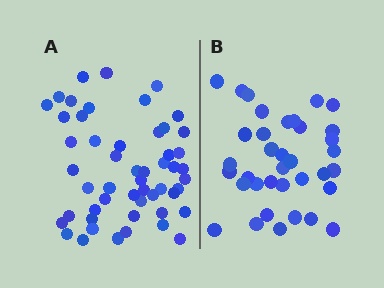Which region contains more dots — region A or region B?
Region A (the left region) has more dots.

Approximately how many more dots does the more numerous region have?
Region A has approximately 15 more dots than region B.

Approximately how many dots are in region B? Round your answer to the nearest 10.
About 40 dots. (The exact count is 36, which rounds to 40.)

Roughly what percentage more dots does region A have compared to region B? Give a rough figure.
About 45% more.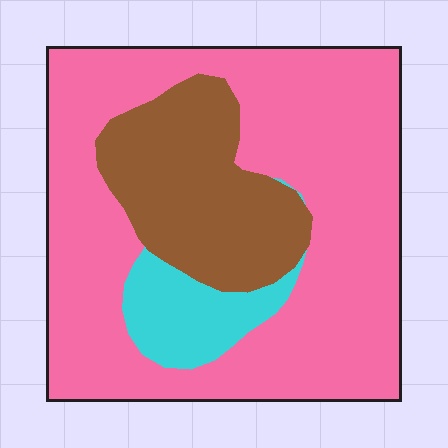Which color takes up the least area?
Cyan, at roughly 10%.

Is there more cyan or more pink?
Pink.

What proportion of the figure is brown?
Brown takes up about one quarter (1/4) of the figure.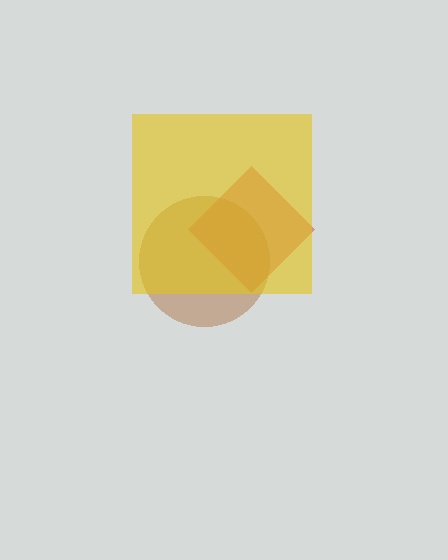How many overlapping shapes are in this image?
There are 3 overlapping shapes in the image.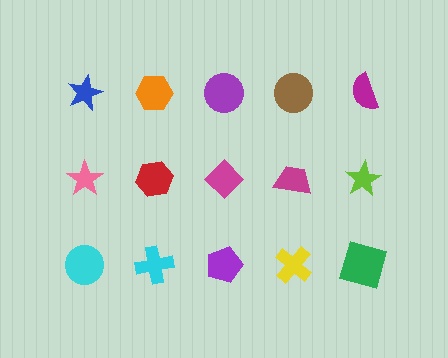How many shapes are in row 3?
5 shapes.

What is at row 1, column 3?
A purple circle.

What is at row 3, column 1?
A cyan circle.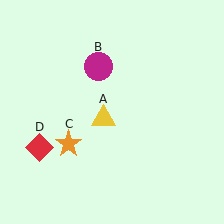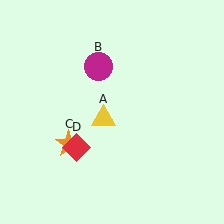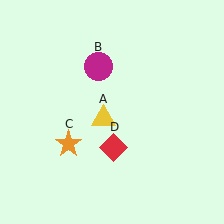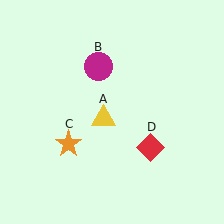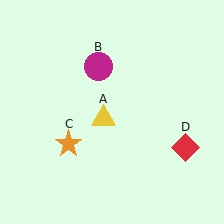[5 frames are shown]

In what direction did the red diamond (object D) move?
The red diamond (object D) moved right.